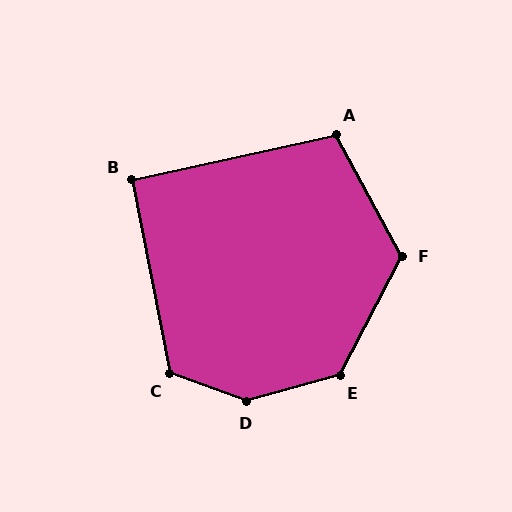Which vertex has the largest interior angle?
D, at approximately 144 degrees.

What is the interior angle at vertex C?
Approximately 121 degrees (obtuse).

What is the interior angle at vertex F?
Approximately 124 degrees (obtuse).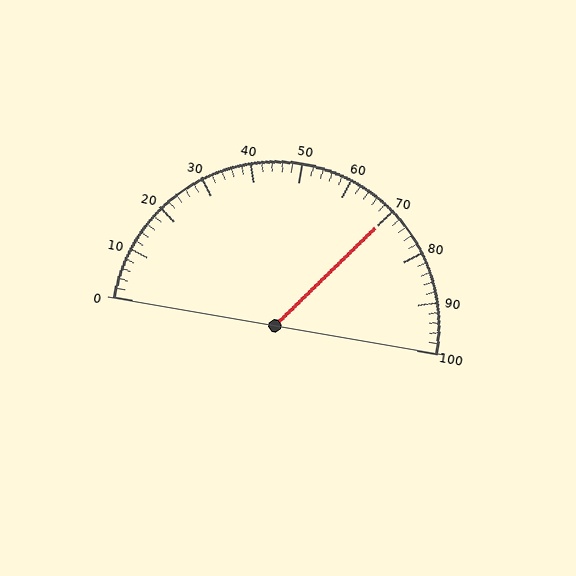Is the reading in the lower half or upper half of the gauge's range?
The reading is in the upper half of the range (0 to 100).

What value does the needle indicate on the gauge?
The needle indicates approximately 70.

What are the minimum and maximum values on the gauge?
The gauge ranges from 0 to 100.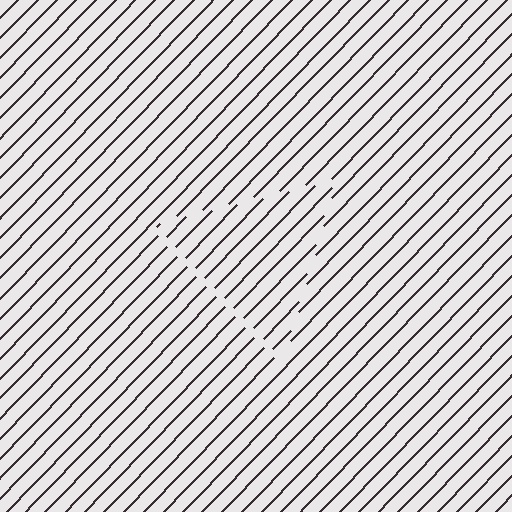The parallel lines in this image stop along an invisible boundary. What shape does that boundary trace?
An illusory triangle. The interior of the shape contains the same grating, shifted by half a period — the contour is defined by the phase discontinuity where line-ends from the inner and outer gratings abut.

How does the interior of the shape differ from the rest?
The interior of the shape contains the same grating, shifted by half a period — the contour is defined by the phase discontinuity where line-ends from the inner and outer gratings abut.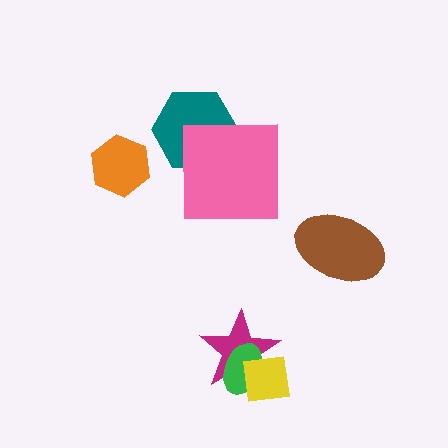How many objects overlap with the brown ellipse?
0 objects overlap with the brown ellipse.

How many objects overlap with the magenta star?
2 objects overlap with the magenta star.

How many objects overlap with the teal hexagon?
1 object overlaps with the teal hexagon.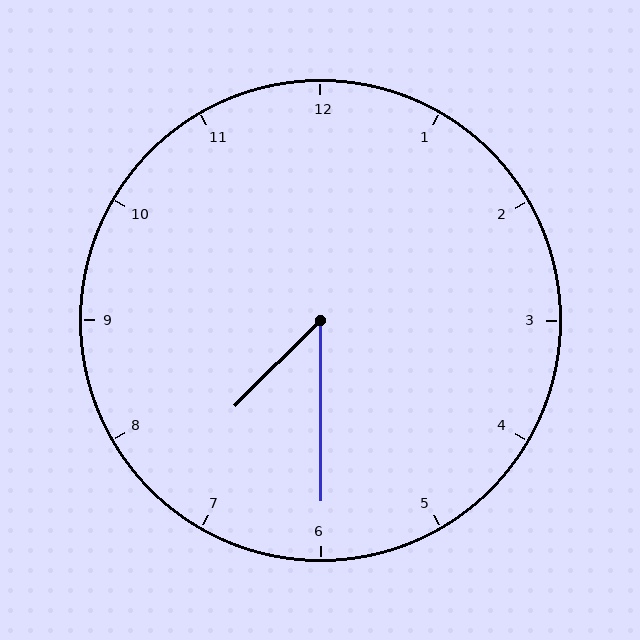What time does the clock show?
7:30.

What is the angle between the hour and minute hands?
Approximately 45 degrees.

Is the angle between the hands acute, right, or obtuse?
It is acute.